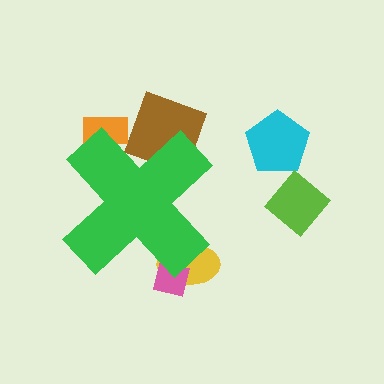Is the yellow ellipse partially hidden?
Yes, the yellow ellipse is partially hidden behind the green cross.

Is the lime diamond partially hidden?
No, the lime diamond is fully visible.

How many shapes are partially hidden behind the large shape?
4 shapes are partially hidden.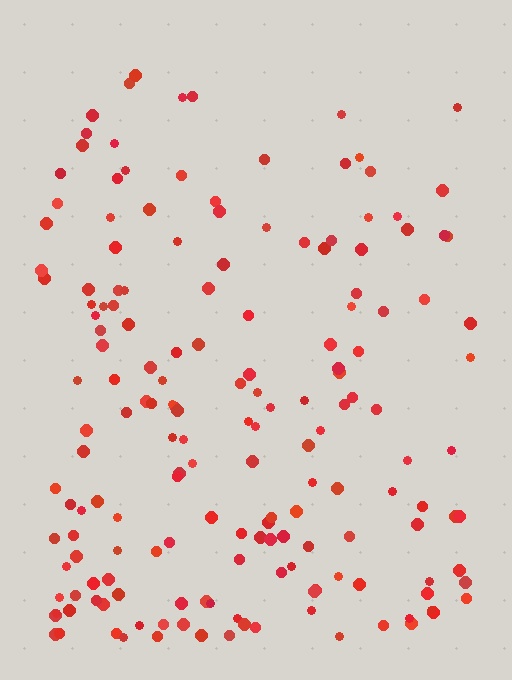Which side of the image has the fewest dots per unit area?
The top.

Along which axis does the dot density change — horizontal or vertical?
Vertical.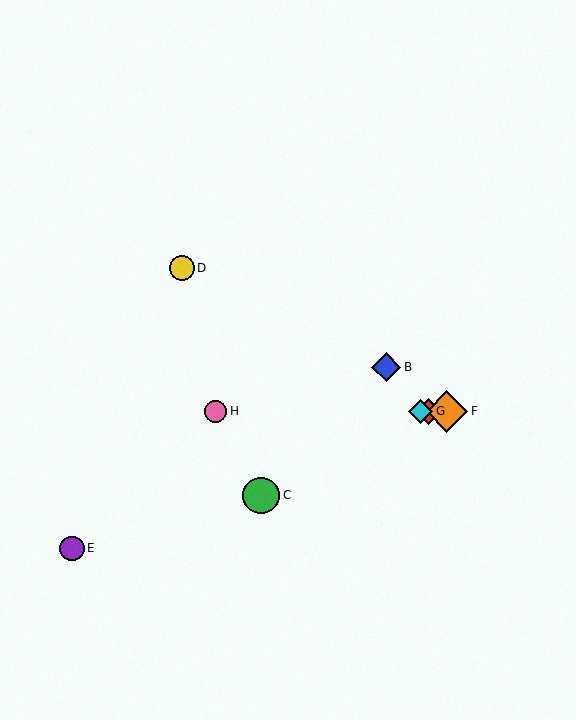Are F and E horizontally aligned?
No, F is at y≈411 and E is at y≈548.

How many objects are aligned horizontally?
4 objects (A, F, G, H) are aligned horizontally.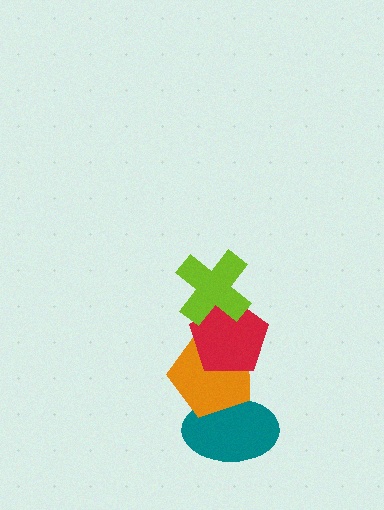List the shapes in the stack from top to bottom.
From top to bottom: the lime cross, the red pentagon, the orange pentagon, the teal ellipse.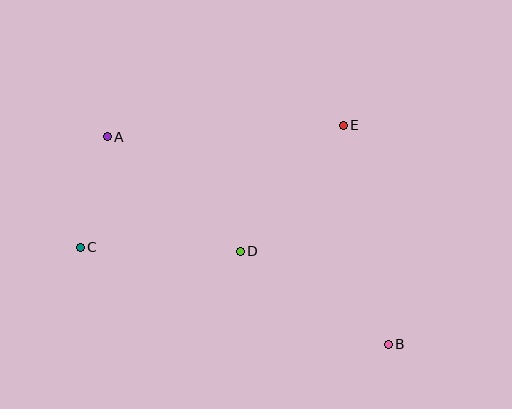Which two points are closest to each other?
Points A and C are closest to each other.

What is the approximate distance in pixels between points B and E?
The distance between B and E is approximately 224 pixels.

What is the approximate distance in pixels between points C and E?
The distance between C and E is approximately 290 pixels.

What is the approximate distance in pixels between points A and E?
The distance between A and E is approximately 236 pixels.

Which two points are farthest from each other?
Points A and B are farthest from each other.